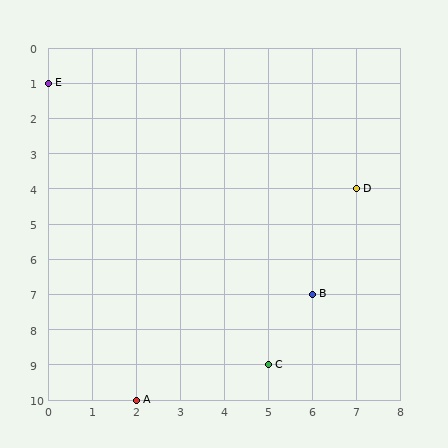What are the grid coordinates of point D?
Point D is at grid coordinates (7, 4).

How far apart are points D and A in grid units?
Points D and A are 5 columns and 6 rows apart (about 7.8 grid units diagonally).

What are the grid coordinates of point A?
Point A is at grid coordinates (2, 10).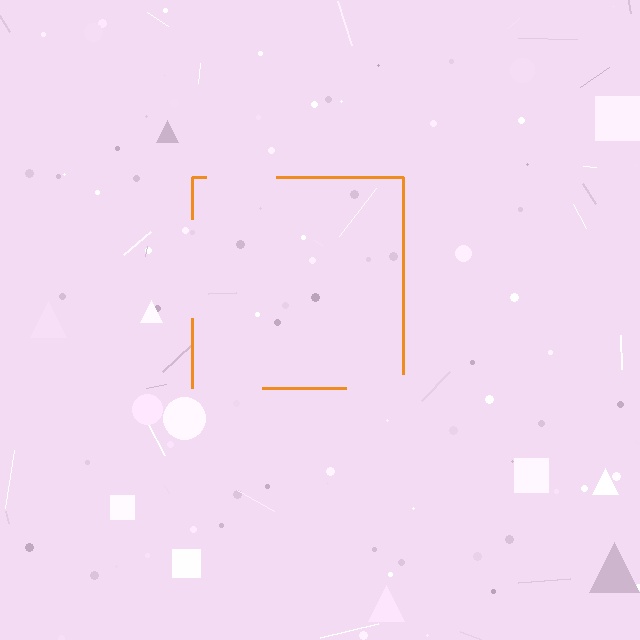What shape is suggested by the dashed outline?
The dashed outline suggests a square.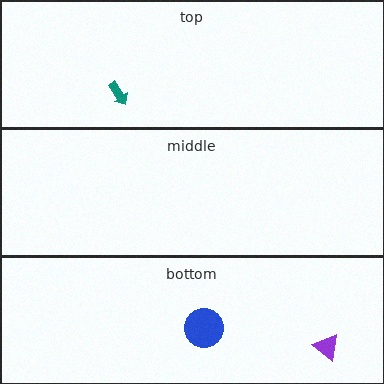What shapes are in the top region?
The teal arrow.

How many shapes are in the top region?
1.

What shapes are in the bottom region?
The blue circle, the purple triangle.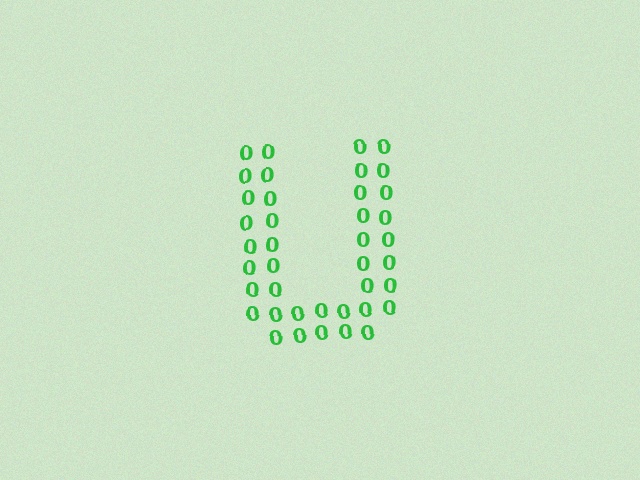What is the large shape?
The large shape is the letter U.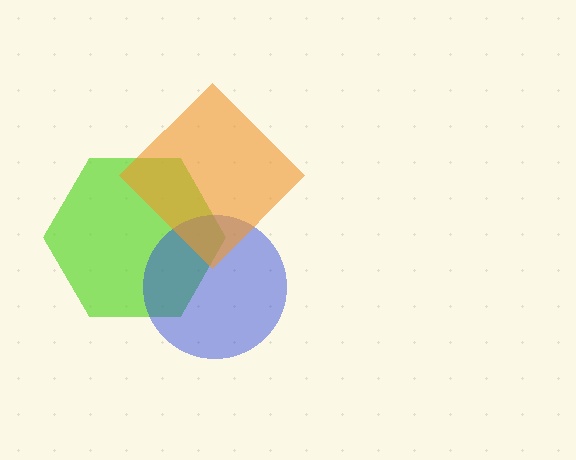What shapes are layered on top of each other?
The layered shapes are: a lime hexagon, a blue circle, an orange diamond.